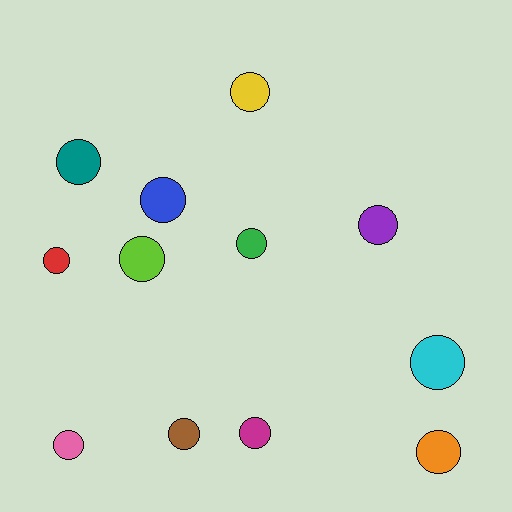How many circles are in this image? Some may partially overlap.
There are 12 circles.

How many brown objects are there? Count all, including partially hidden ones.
There is 1 brown object.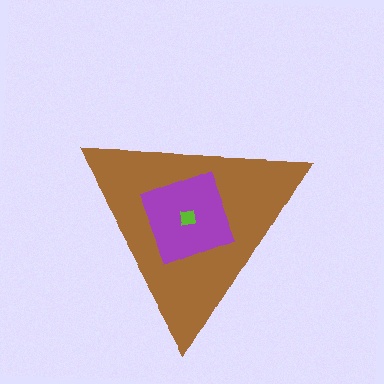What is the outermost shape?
The brown triangle.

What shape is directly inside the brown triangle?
The purple square.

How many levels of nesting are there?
3.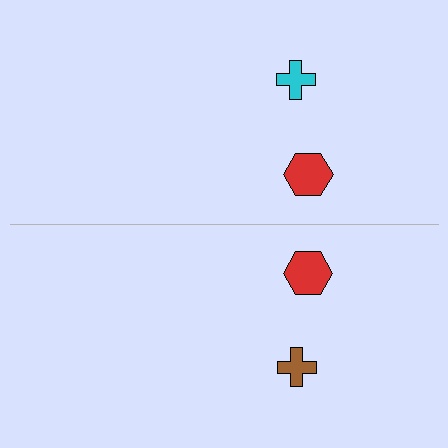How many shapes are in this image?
There are 4 shapes in this image.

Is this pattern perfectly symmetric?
No, the pattern is not perfectly symmetric. The brown cross on the bottom side breaks the symmetry — its mirror counterpart is cyan.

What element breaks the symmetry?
The brown cross on the bottom side breaks the symmetry — its mirror counterpart is cyan.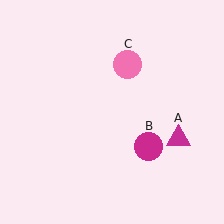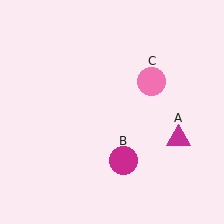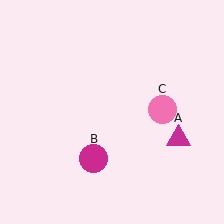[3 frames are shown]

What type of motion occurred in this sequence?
The magenta circle (object B), pink circle (object C) rotated clockwise around the center of the scene.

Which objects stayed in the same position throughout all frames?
Magenta triangle (object A) remained stationary.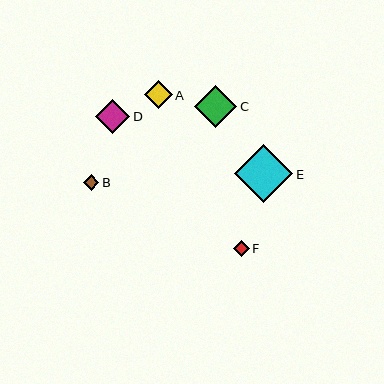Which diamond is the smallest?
Diamond B is the smallest with a size of approximately 16 pixels.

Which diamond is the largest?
Diamond E is the largest with a size of approximately 58 pixels.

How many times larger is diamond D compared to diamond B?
Diamond D is approximately 2.2 times the size of diamond B.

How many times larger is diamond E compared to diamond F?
Diamond E is approximately 3.6 times the size of diamond F.